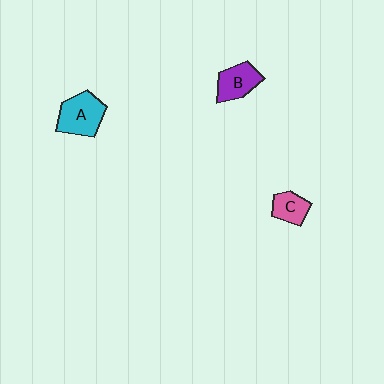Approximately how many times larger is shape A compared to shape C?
Approximately 1.7 times.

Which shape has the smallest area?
Shape C (pink).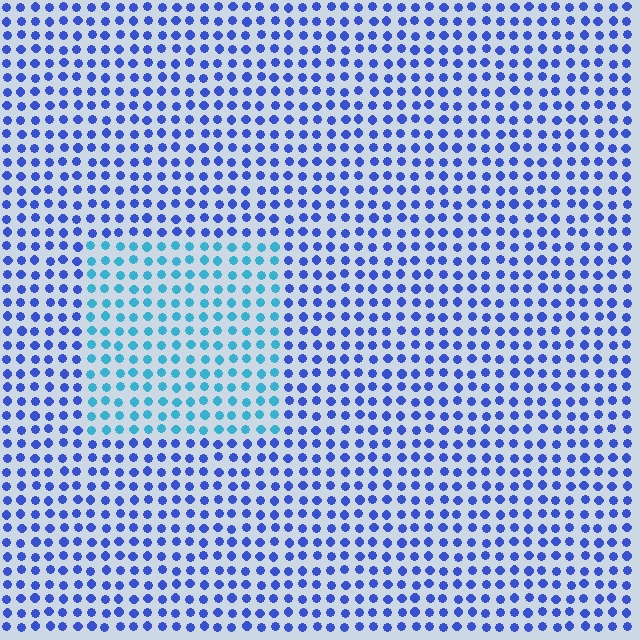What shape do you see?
I see a rectangle.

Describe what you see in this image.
The image is filled with small blue elements in a uniform arrangement. A rectangle-shaped region is visible where the elements are tinted to a slightly different hue, forming a subtle color boundary.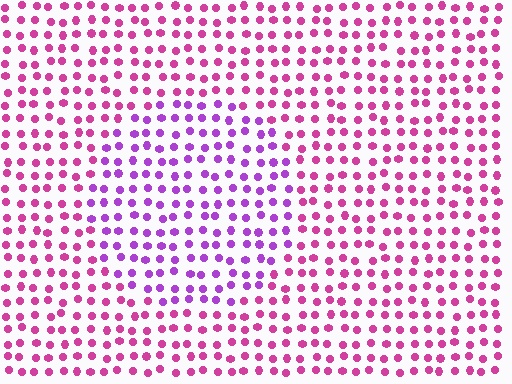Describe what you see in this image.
The image is filled with small magenta elements in a uniform arrangement. A circle-shaped region is visible where the elements are tinted to a slightly different hue, forming a subtle color boundary.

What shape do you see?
I see a circle.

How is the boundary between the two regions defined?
The boundary is defined purely by a slight shift in hue (about 36 degrees). Spacing, size, and orientation are identical on both sides.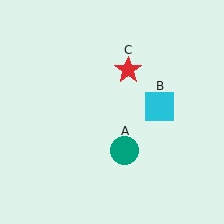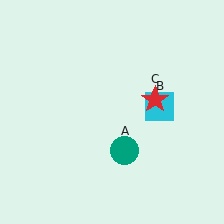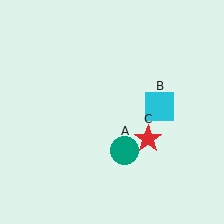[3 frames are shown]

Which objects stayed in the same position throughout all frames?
Teal circle (object A) and cyan square (object B) remained stationary.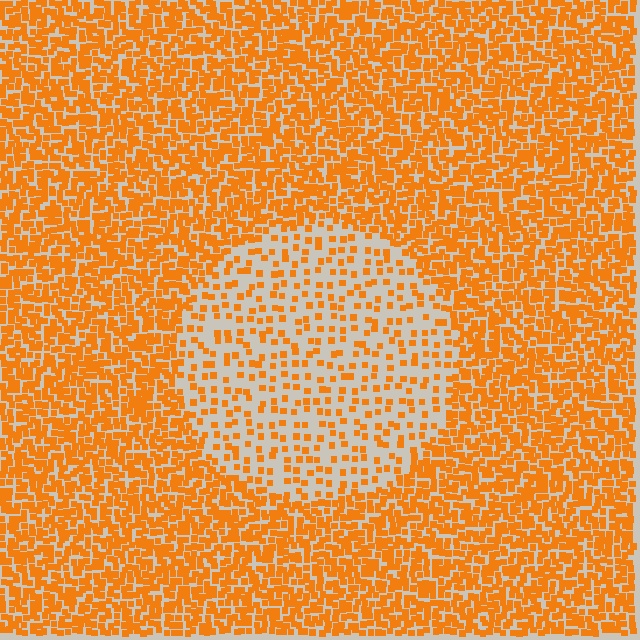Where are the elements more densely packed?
The elements are more densely packed outside the circle boundary.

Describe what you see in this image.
The image contains small orange elements arranged at two different densities. A circle-shaped region is visible where the elements are less densely packed than the surrounding area.